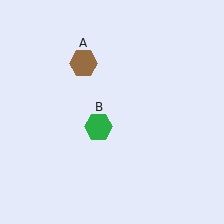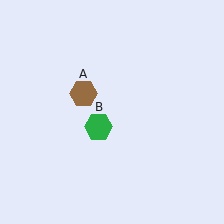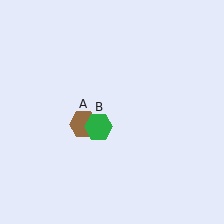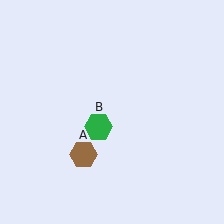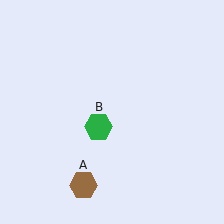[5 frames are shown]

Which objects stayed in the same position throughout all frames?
Green hexagon (object B) remained stationary.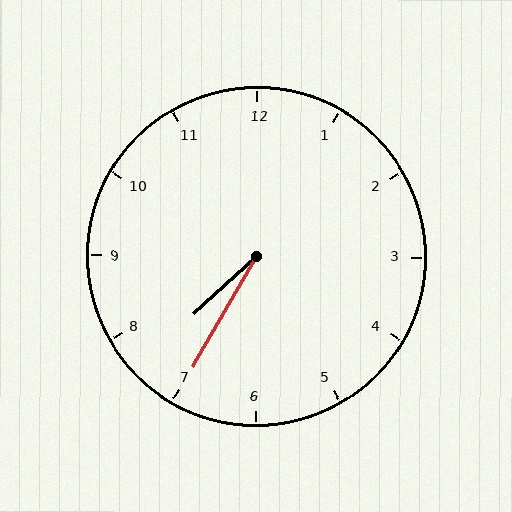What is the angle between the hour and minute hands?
Approximately 18 degrees.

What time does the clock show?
7:35.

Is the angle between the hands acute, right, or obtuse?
It is acute.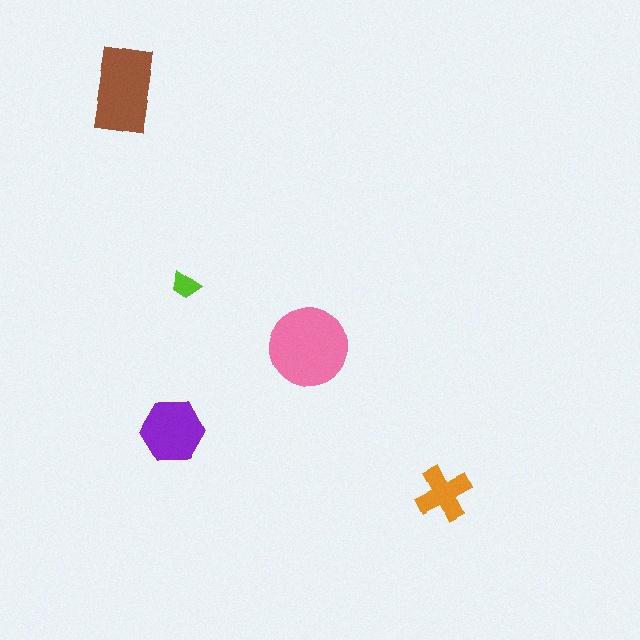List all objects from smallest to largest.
The lime trapezoid, the orange cross, the purple hexagon, the brown rectangle, the pink circle.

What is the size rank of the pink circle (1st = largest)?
1st.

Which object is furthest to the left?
The brown rectangle is leftmost.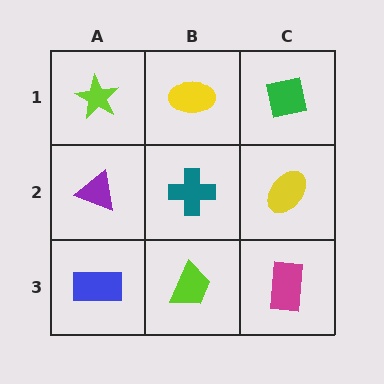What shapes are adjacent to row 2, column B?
A yellow ellipse (row 1, column B), a lime trapezoid (row 3, column B), a purple triangle (row 2, column A), a yellow ellipse (row 2, column C).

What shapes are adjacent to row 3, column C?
A yellow ellipse (row 2, column C), a lime trapezoid (row 3, column B).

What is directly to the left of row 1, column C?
A yellow ellipse.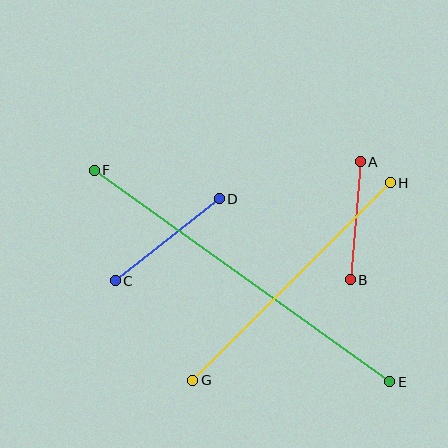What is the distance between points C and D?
The distance is approximately 133 pixels.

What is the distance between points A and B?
The distance is approximately 119 pixels.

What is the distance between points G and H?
The distance is approximately 279 pixels.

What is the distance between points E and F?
The distance is approximately 363 pixels.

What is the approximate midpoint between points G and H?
The midpoint is at approximately (292, 281) pixels.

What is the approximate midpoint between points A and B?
The midpoint is at approximately (355, 221) pixels.